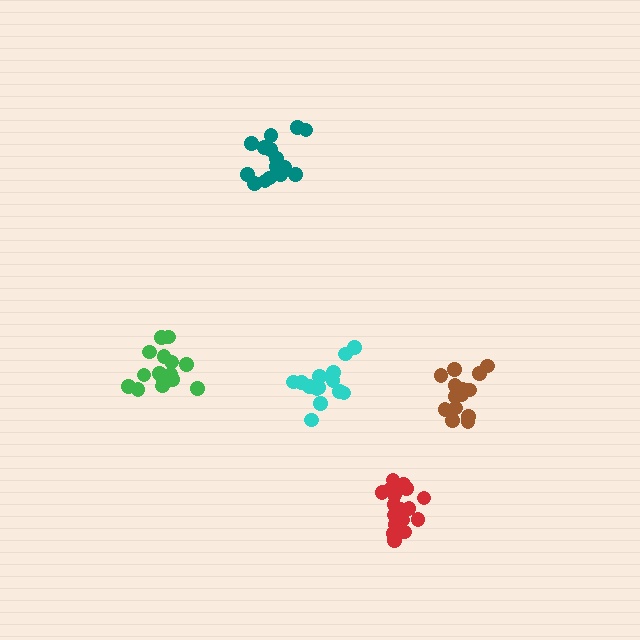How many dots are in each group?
Group 1: 14 dots, Group 2: 15 dots, Group 3: 15 dots, Group 4: 14 dots, Group 5: 18 dots (76 total).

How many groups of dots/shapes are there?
There are 5 groups.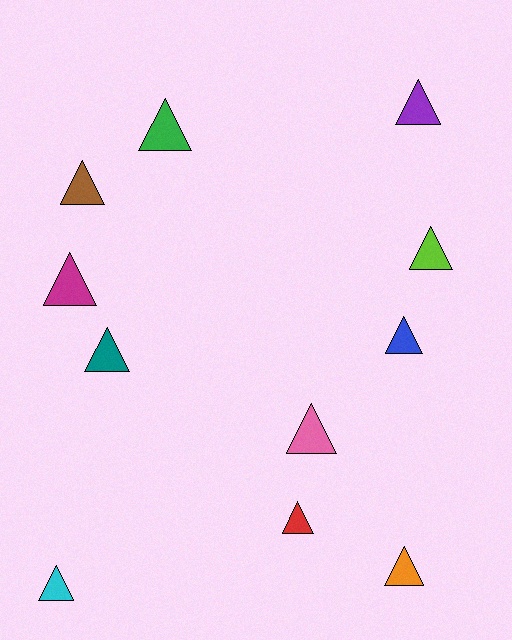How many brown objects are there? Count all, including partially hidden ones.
There is 1 brown object.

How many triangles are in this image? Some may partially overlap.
There are 11 triangles.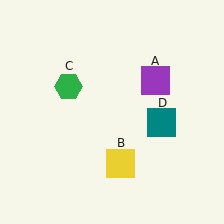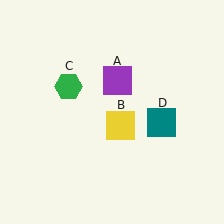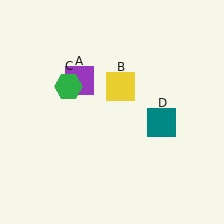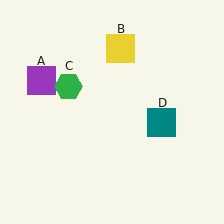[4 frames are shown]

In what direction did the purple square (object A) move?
The purple square (object A) moved left.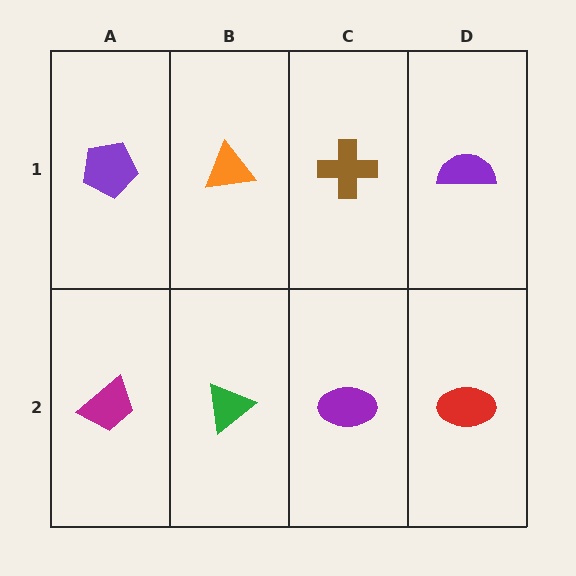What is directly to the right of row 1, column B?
A brown cross.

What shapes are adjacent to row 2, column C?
A brown cross (row 1, column C), a green triangle (row 2, column B), a red ellipse (row 2, column D).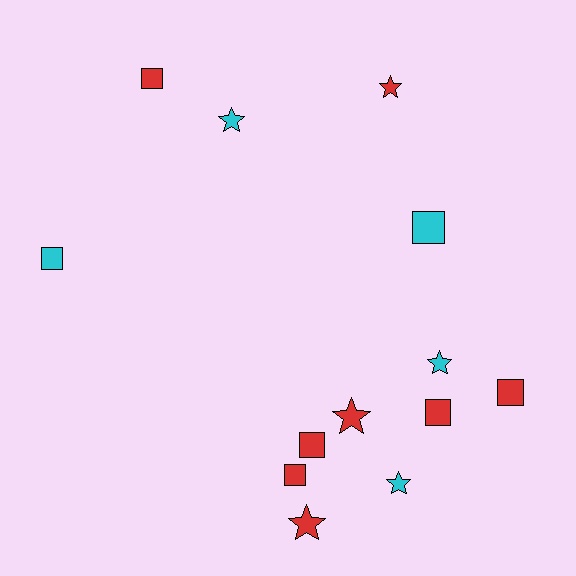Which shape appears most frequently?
Square, with 7 objects.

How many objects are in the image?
There are 13 objects.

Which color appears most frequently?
Red, with 8 objects.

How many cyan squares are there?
There are 2 cyan squares.